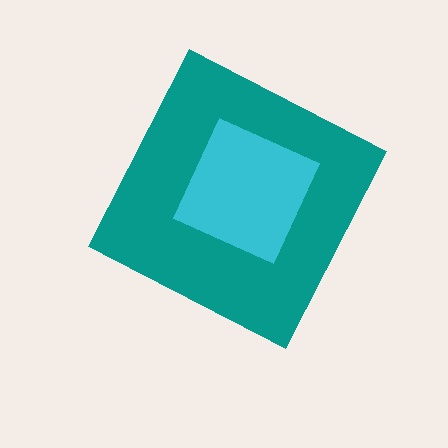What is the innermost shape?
The cyan square.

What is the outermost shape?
The teal diamond.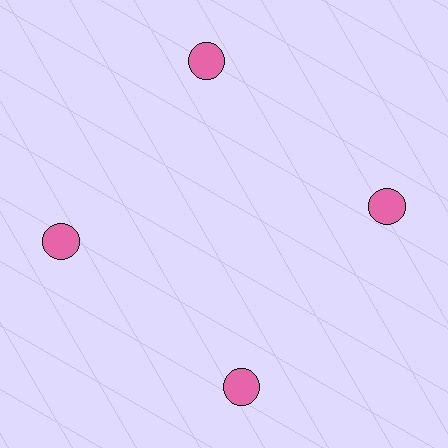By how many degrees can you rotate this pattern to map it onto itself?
The pattern maps onto itself every 90 degrees of rotation.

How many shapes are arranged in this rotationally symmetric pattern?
There are 4 shapes, arranged in 4 groups of 1.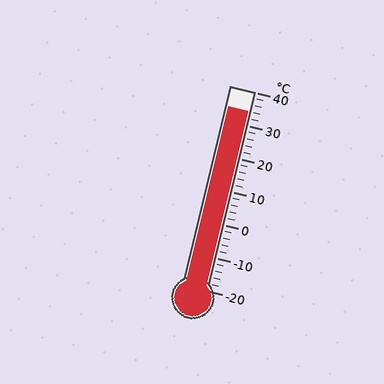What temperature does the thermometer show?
The thermometer shows approximately 34°C.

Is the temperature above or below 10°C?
The temperature is above 10°C.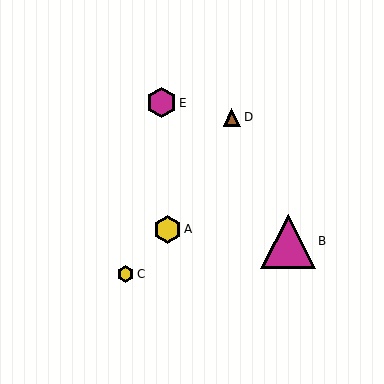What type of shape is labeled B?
Shape B is a magenta triangle.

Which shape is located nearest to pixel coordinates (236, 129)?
The brown triangle (labeled D) at (232, 117) is nearest to that location.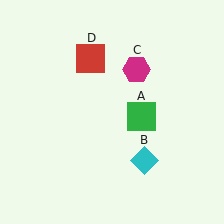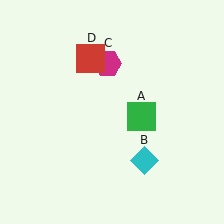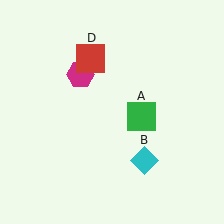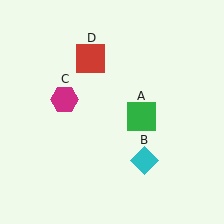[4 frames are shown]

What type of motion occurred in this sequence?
The magenta hexagon (object C) rotated counterclockwise around the center of the scene.